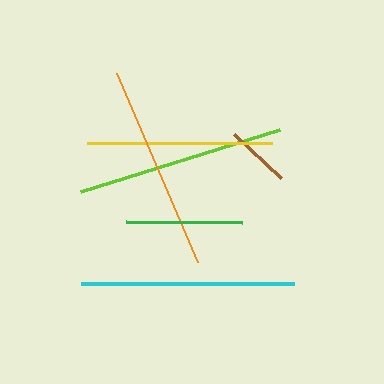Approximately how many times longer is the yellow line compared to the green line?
The yellow line is approximately 1.6 times the length of the green line.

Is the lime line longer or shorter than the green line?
The lime line is longer than the green line.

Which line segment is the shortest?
The brown line is the shortest at approximately 64 pixels.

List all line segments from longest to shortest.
From longest to shortest: cyan, lime, orange, yellow, green, brown.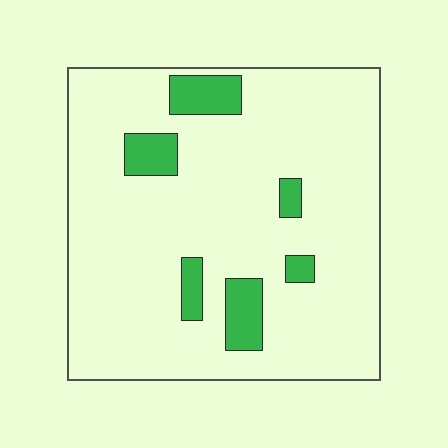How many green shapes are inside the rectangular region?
6.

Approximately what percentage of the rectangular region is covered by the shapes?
Approximately 10%.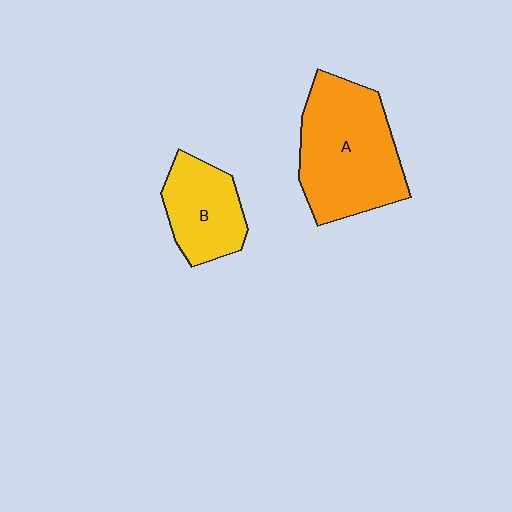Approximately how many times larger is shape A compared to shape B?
Approximately 1.8 times.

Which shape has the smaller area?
Shape B (yellow).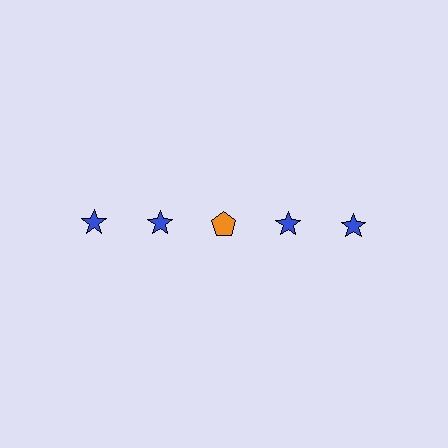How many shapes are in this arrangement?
There are 5 shapes arranged in a grid pattern.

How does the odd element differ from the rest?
It differs in both color (orange instead of blue) and shape (pentagon instead of star).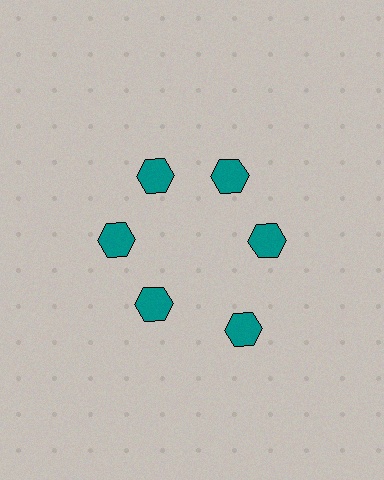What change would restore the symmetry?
The symmetry would be restored by moving it inward, back onto the ring so that all 6 hexagons sit at equal angles and equal distance from the center.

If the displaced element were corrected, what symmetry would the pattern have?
It would have 6-fold rotational symmetry — the pattern would map onto itself every 60 degrees.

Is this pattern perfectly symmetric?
No. The 6 teal hexagons are arranged in a ring, but one element near the 5 o'clock position is pushed outward from the center, breaking the 6-fold rotational symmetry.